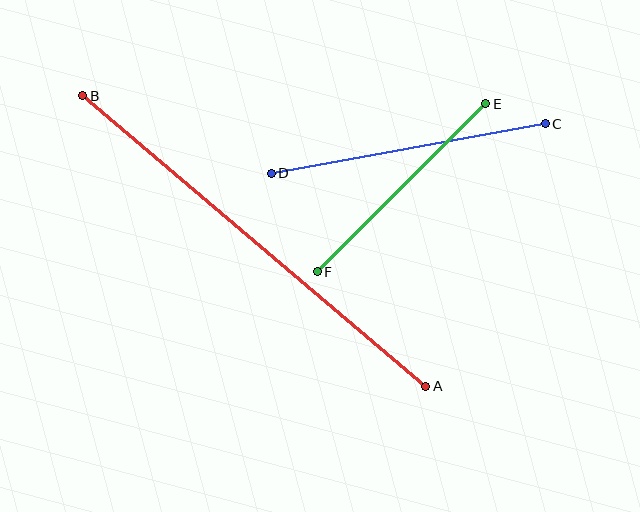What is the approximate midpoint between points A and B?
The midpoint is at approximately (254, 241) pixels.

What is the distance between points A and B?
The distance is approximately 449 pixels.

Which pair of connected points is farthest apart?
Points A and B are farthest apart.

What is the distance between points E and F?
The distance is approximately 238 pixels.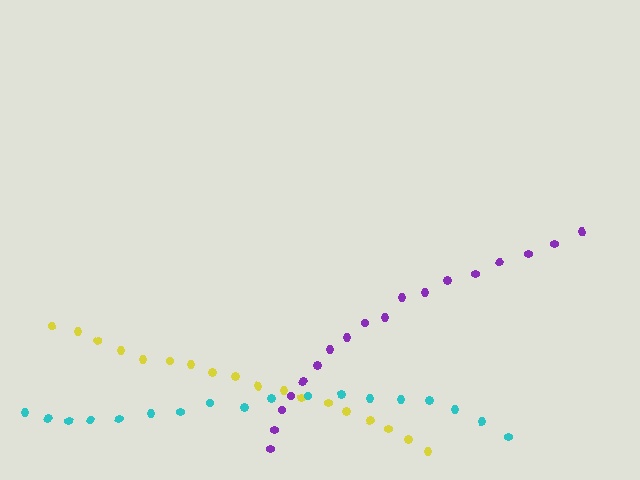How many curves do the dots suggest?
There are 3 distinct paths.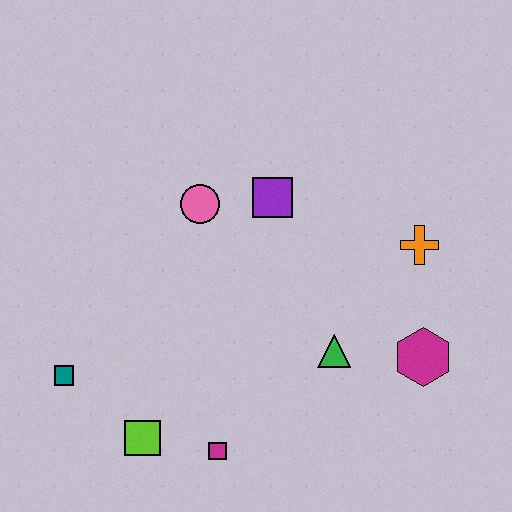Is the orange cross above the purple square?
No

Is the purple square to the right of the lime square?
Yes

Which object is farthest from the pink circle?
The magenta hexagon is farthest from the pink circle.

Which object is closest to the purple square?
The pink circle is closest to the purple square.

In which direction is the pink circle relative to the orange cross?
The pink circle is to the left of the orange cross.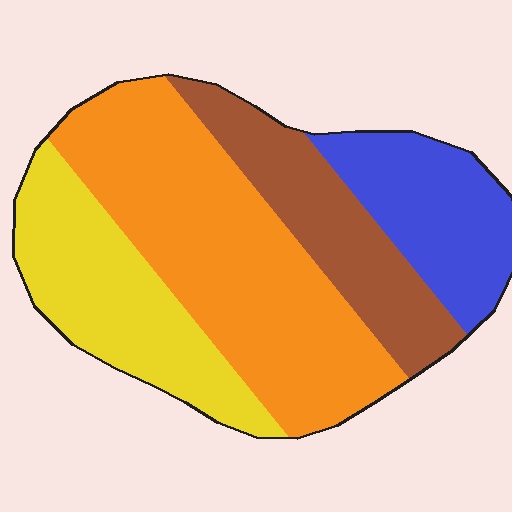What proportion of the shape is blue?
Blue covers 17% of the shape.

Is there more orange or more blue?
Orange.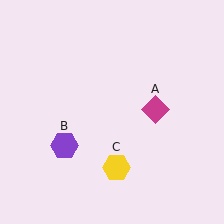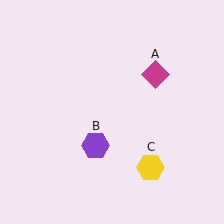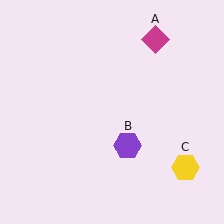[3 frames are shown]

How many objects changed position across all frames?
3 objects changed position: magenta diamond (object A), purple hexagon (object B), yellow hexagon (object C).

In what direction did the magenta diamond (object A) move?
The magenta diamond (object A) moved up.